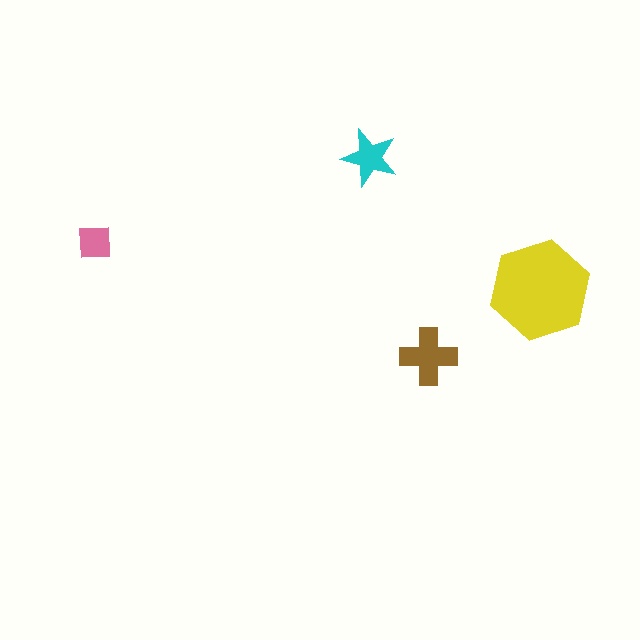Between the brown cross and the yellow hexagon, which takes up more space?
The yellow hexagon.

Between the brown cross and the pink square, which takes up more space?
The brown cross.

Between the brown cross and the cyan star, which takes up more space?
The brown cross.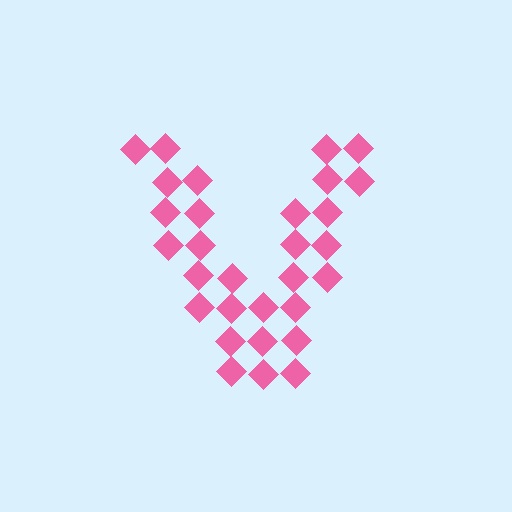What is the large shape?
The large shape is the letter V.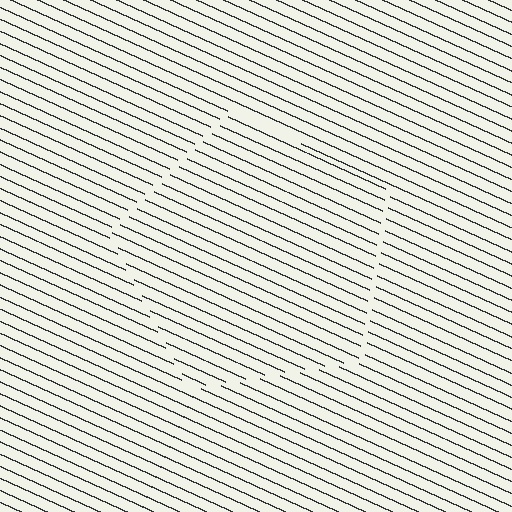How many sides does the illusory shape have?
5 sides — the line-ends trace a pentagon.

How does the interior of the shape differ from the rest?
The interior of the shape contains the same grating, shifted by half a period — the contour is defined by the phase discontinuity where line-ends from the inner and outer gratings abut.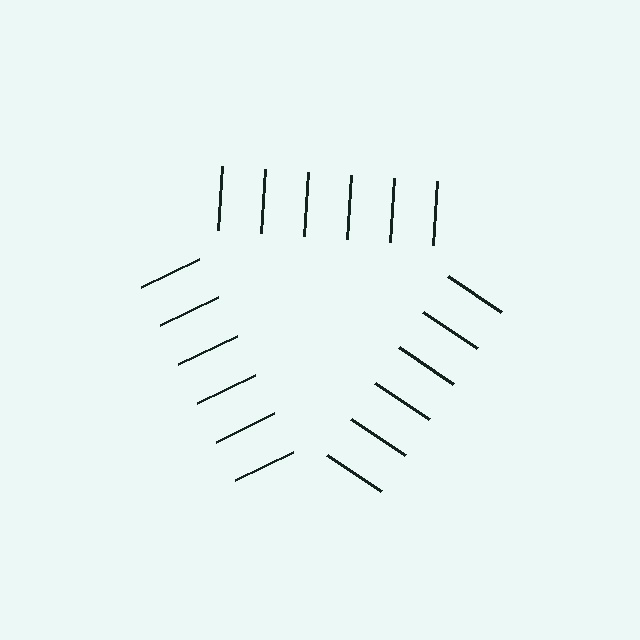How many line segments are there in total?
18 — 6 along each of the 3 edges.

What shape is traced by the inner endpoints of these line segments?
An illusory triangle — the line segments terminate on its edges but no continuous stroke is drawn.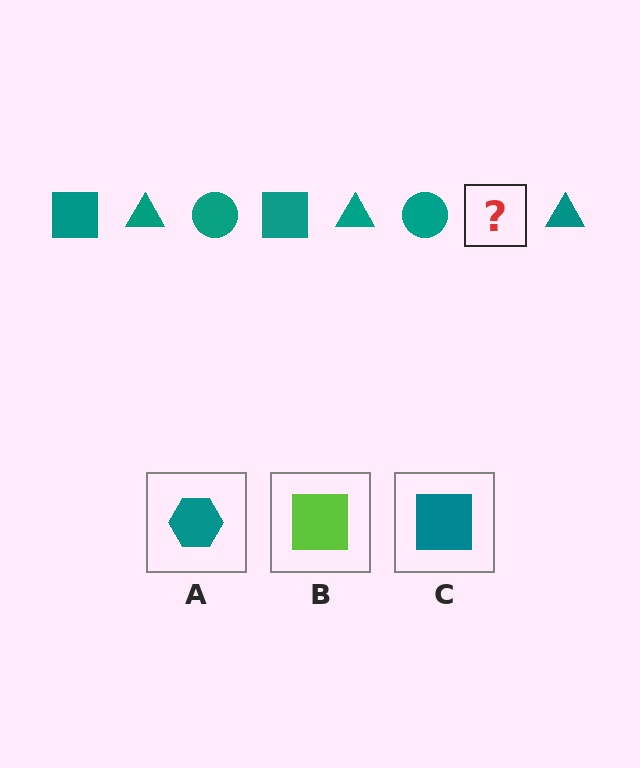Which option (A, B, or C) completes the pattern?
C.